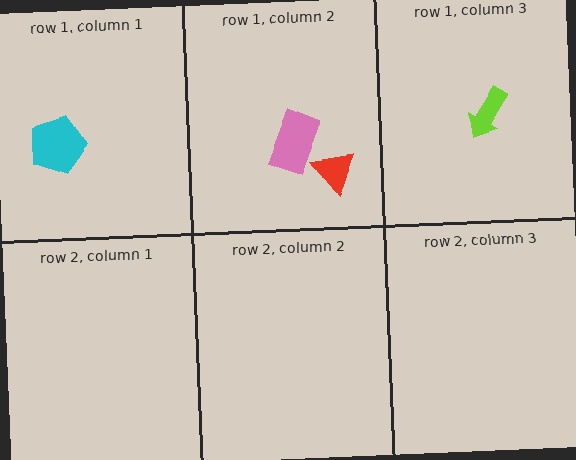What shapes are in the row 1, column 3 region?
The lime arrow.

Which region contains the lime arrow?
The row 1, column 3 region.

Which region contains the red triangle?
The row 1, column 2 region.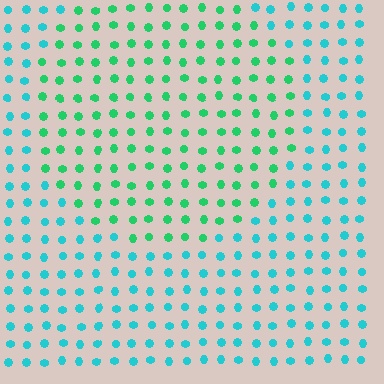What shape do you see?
I see a circle.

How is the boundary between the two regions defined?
The boundary is defined purely by a slight shift in hue (about 37 degrees). Spacing, size, and orientation are identical on both sides.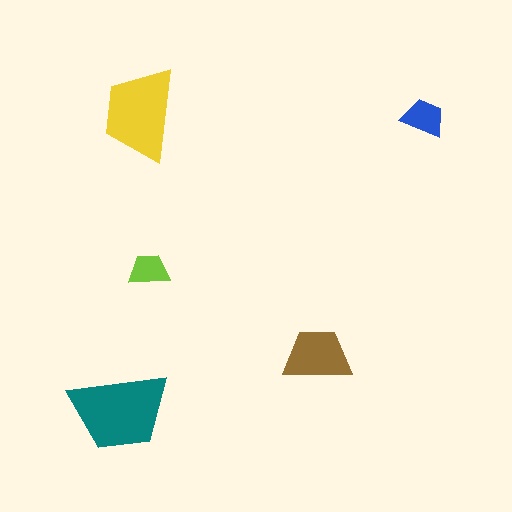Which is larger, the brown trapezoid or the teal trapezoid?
The teal one.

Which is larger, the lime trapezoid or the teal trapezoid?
The teal one.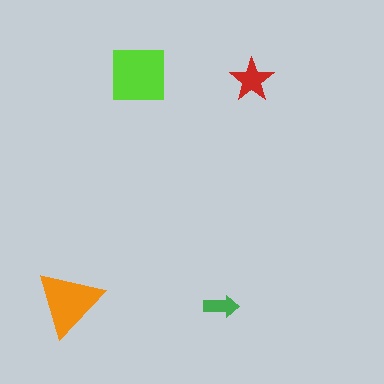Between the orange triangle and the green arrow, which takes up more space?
The orange triangle.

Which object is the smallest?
The green arrow.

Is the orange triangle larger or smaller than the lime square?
Smaller.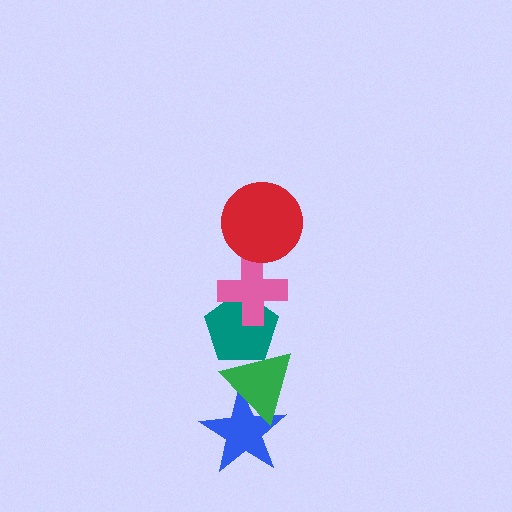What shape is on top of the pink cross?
The red circle is on top of the pink cross.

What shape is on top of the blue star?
The green triangle is on top of the blue star.